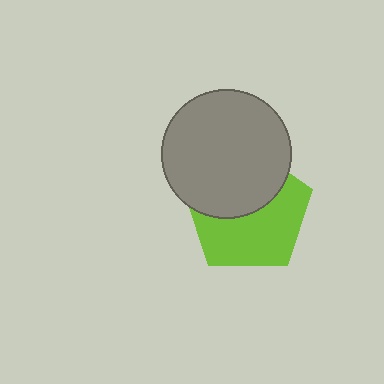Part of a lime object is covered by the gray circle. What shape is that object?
It is a pentagon.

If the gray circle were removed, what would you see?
You would see the complete lime pentagon.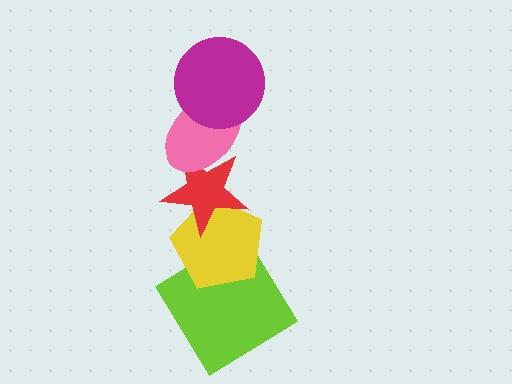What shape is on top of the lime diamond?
The yellow pentagon is on top of the lime diamond.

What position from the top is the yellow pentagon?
The yellow pentagon is 4th from the top.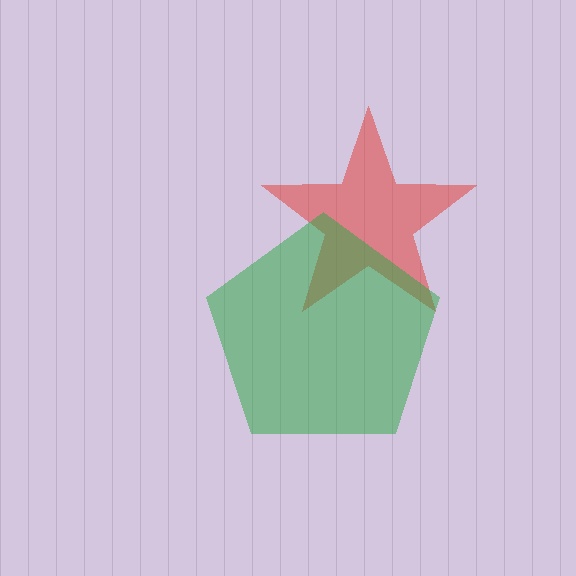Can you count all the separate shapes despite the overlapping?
Yes, there are 2 separate shapes.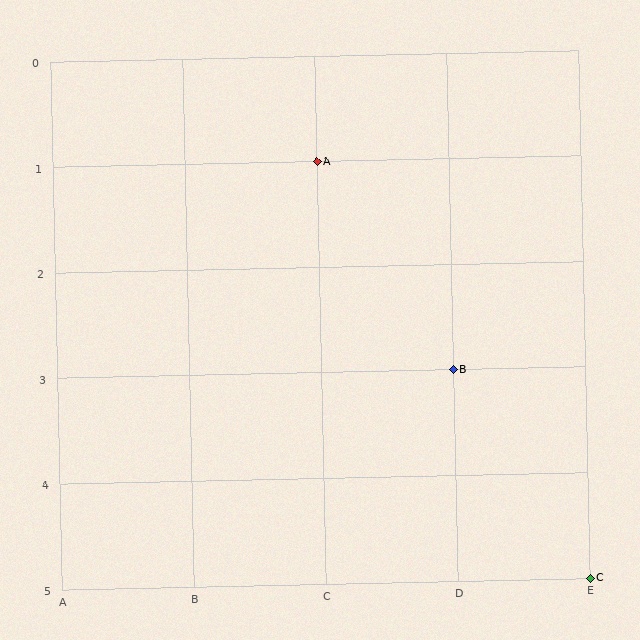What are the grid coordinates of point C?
Point C is at grid coordinates (E, 5).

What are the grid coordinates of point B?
Point B is at grid coordinates (D, 3).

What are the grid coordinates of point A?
Point A is at grid coordinates (C, 1).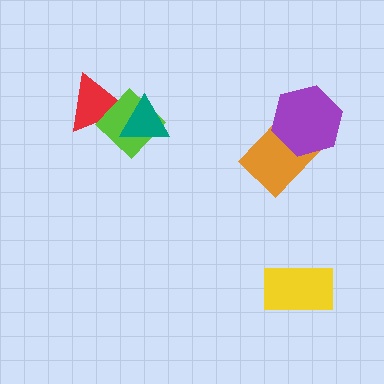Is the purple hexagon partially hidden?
No, no other shape covers it.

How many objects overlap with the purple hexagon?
1 object overlaps with the purple hexagon.